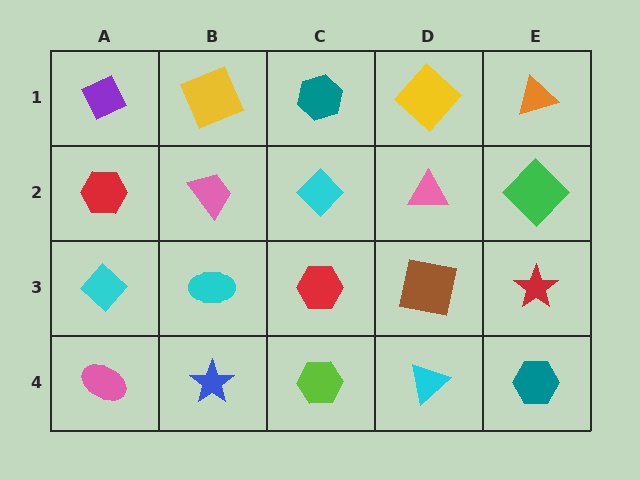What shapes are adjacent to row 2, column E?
An orange triangle (row 1, column E), a red star (row 3, column E), a pink triangle (row 2, column D).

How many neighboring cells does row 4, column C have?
3.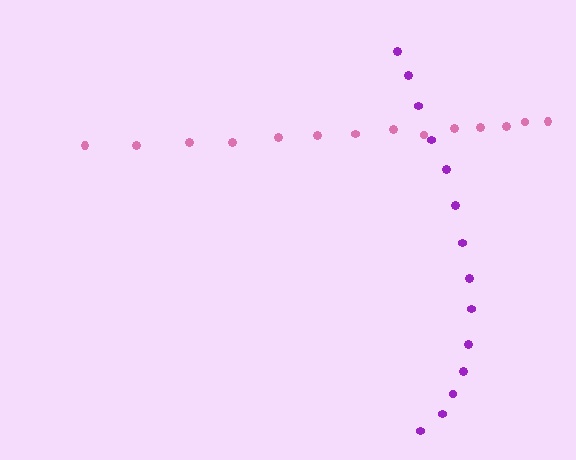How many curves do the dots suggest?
There are 2 distinct paths.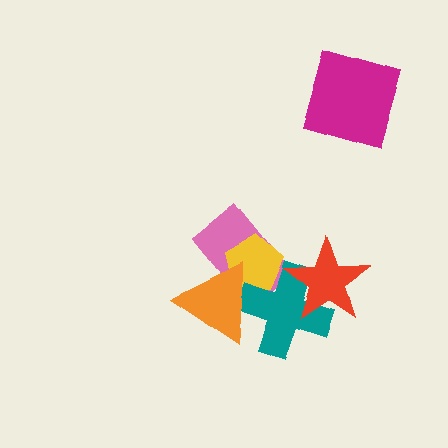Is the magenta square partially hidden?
No, no other shape covers it.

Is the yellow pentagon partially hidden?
Yes, it is partially covered by another shape.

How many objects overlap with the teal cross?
4 objects overlap with the teal cross.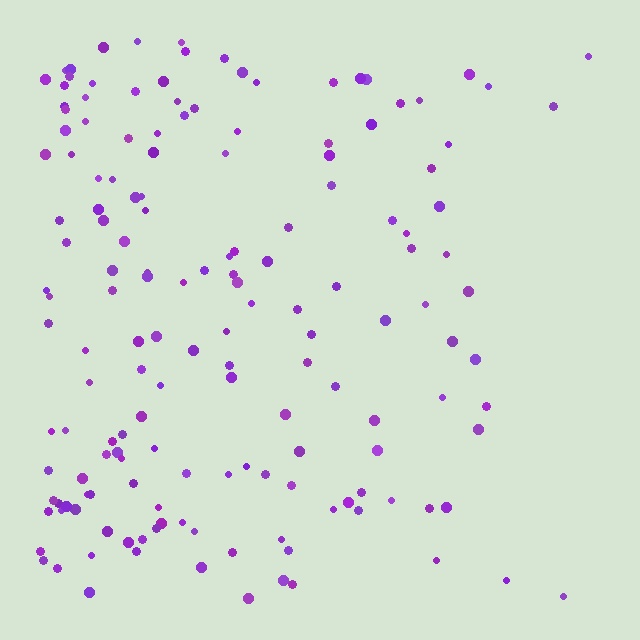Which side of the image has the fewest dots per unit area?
The right.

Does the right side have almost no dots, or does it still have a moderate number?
Still a moderate number, just noticeably fewer than the left.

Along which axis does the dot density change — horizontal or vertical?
Horizontal.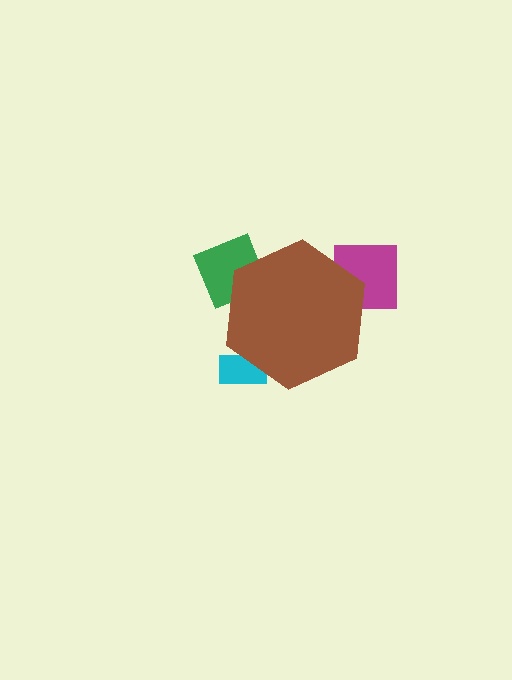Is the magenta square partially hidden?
Yes, the magenta square is partially hidden behind the brown hexagon.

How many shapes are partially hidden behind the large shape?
3 shapes are partially hidden.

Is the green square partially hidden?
Yes, the green square is partially hidden behind the brown hexagon.